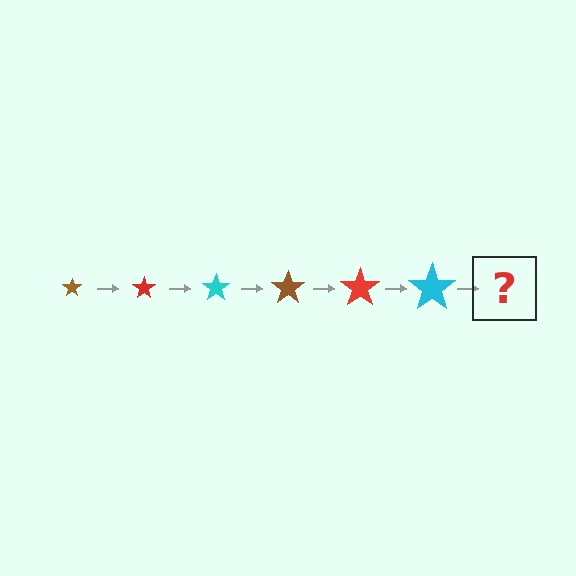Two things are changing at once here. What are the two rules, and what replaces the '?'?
The two rules are that the star grows larger each step and the color cycles through brown, red, and cyan. The '?' should be a brown star, larger than the previous one.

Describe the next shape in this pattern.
It should be a brown star, larger than the previous one.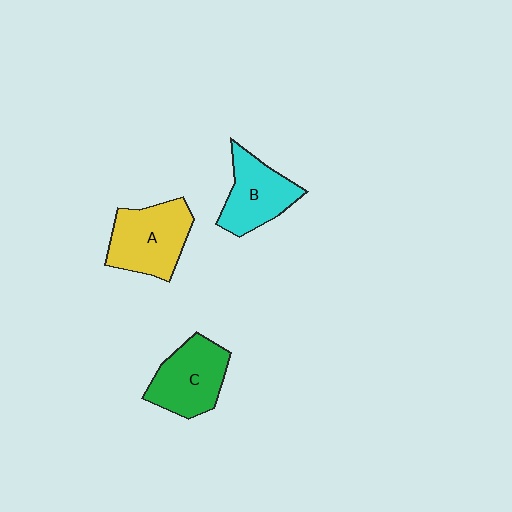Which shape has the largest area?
Shape A (yellow).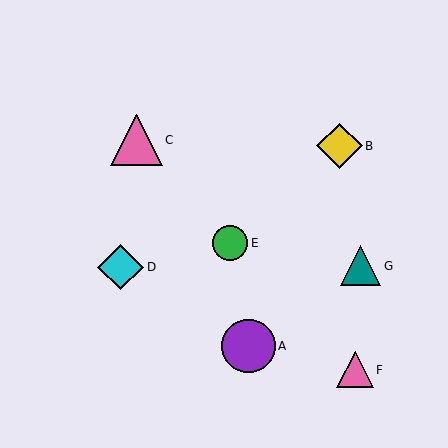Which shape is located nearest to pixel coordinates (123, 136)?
The pink triangle (labeled C) at (136, 140) is nearest to that location.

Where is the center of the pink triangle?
The center of the pink triangle is at (355, 370).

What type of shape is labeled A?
Shape A is a purple circle.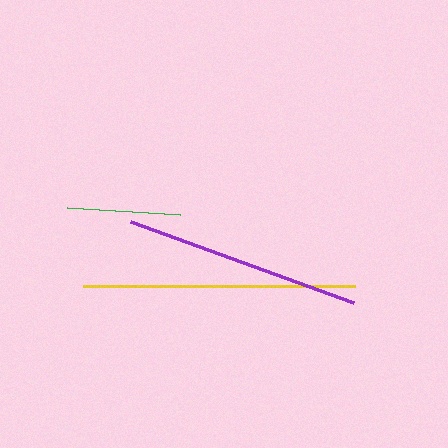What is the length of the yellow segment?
The yellow segment is approximately 272 pixels long.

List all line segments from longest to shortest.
From longest to shortest: yellow, purple, green.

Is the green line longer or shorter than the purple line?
The purple line is longer than the green line.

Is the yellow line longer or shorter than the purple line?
The yellow line is longer than the purple line.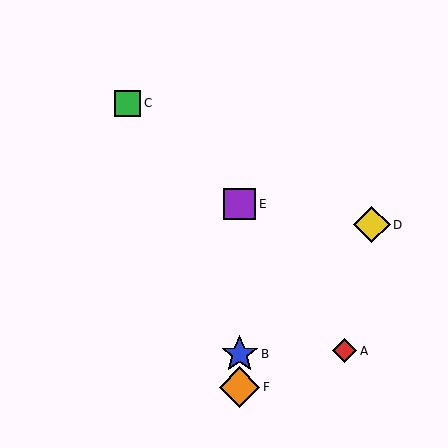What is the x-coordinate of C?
Object C is at x≈127.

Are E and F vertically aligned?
Yes, both are at x≈240.